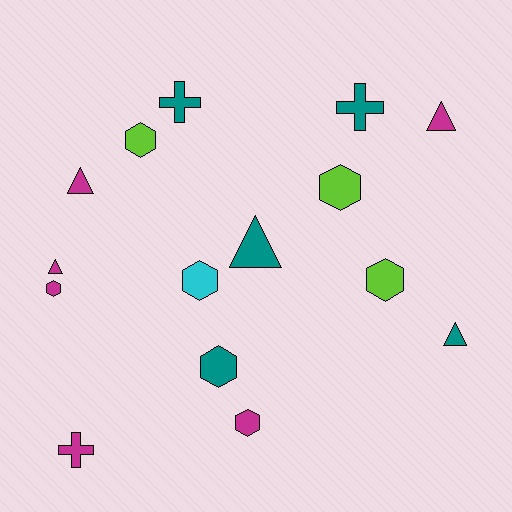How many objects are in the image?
There are 15 objects.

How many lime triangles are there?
There are no lime triangles.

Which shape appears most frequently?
Hexagon, with 7 objects.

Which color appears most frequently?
Magenta, with 6 objects.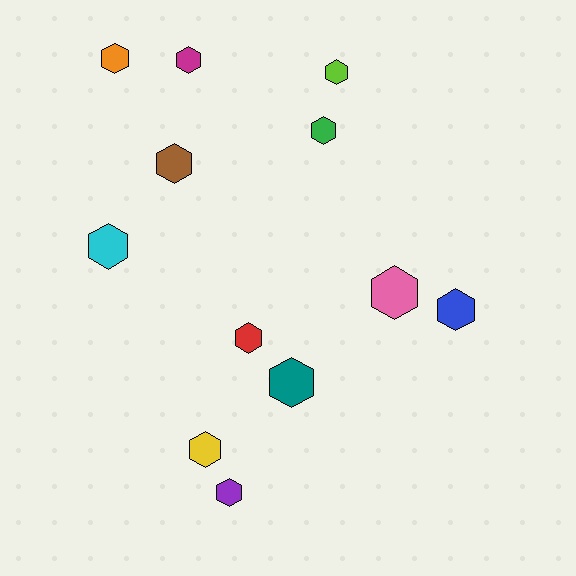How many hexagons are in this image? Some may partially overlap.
There are 12 hexagons.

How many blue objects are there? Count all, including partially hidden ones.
There is 1 blue object.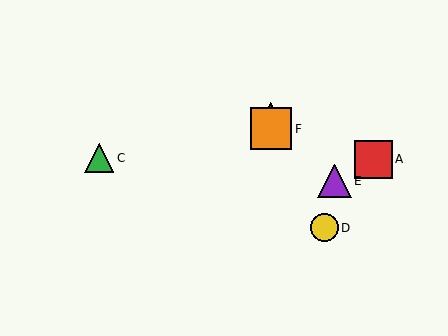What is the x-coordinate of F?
Object F is at x≈271.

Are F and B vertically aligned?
Yes, both are at x≈271.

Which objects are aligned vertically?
Objects B, F are aligned vertically.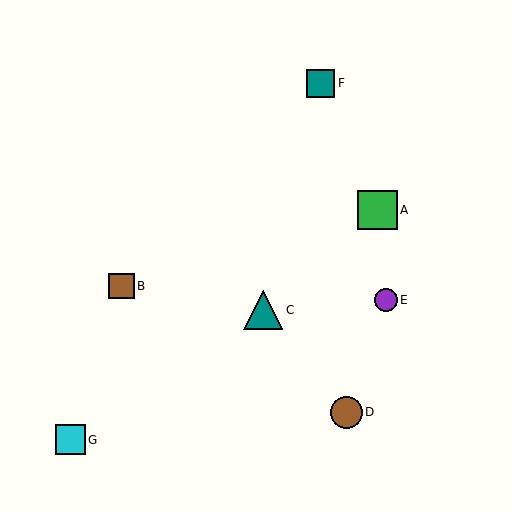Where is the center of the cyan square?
The center of the cyan square is at (71, 440).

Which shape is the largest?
The green square (labeled A) is the largest.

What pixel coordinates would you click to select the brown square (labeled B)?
Click at (122, 286) to select the brown square B.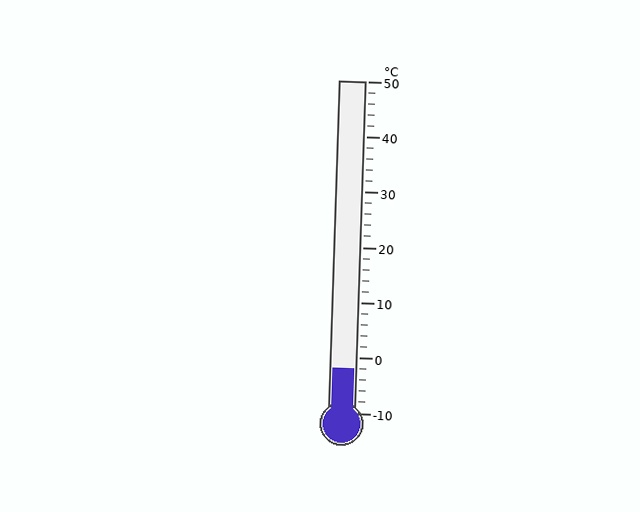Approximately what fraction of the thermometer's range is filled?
The thermometer is filled to approximately 15% of its range.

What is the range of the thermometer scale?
The thermometer scale ranges from -10°C to 50°C.